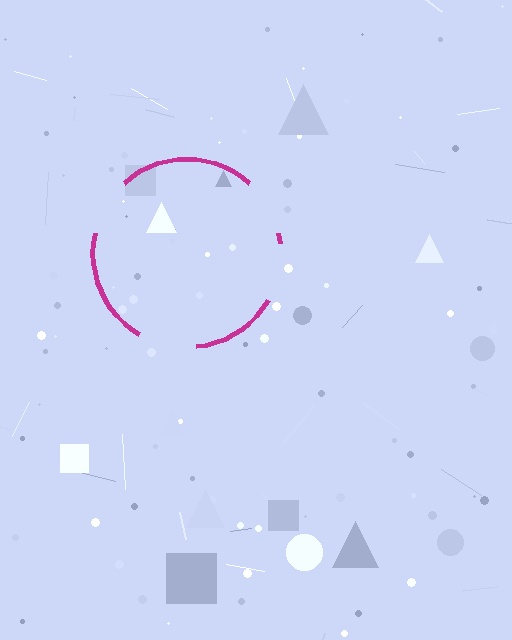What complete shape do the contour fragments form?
The contour fragments form a circle.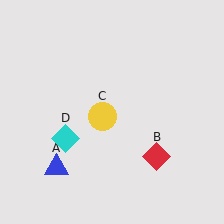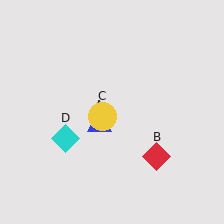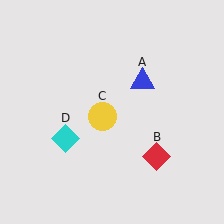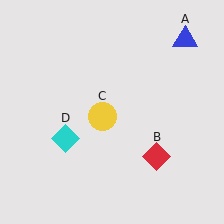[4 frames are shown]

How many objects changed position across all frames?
1 object changed position: blue triangle (object A).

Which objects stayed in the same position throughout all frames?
Red diamond (object B) and yellow circle (object C) and cyan diamond (object D) remained stationary.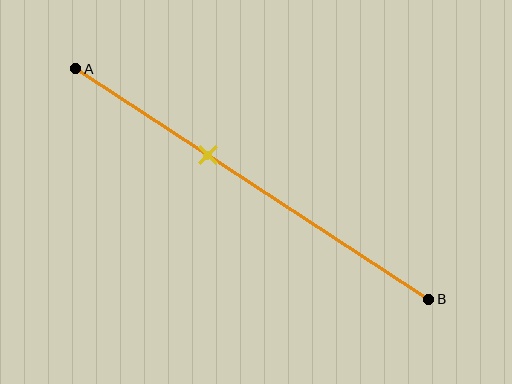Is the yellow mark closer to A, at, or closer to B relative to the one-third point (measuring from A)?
The yellow mark is closer to point B than the one-third point of segment AB.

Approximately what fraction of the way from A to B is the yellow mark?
The yellow mark is approximately 40% of the way from A to B.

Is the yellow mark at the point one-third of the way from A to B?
No, the mark is at about 40% from A, not at the 33% one-third point.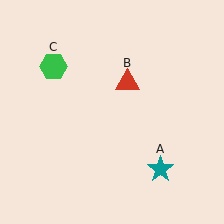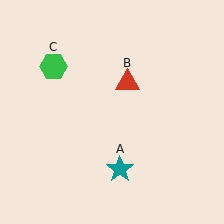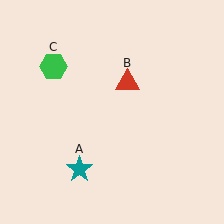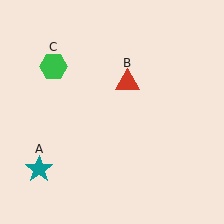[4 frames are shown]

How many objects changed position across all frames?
1 object changed position: teal star (object A).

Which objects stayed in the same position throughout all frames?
Red triangle (object B) and green hexagon (object C) remained stationary.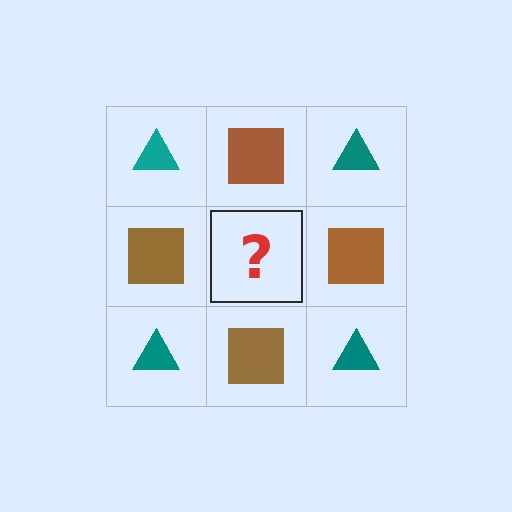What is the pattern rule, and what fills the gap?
The rule is that it alternates teal triangle and brown square in a checkerboard pattern. The gap should be filled with a teal triangle.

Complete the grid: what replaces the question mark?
The question mark should be replaced with a teal triangle.